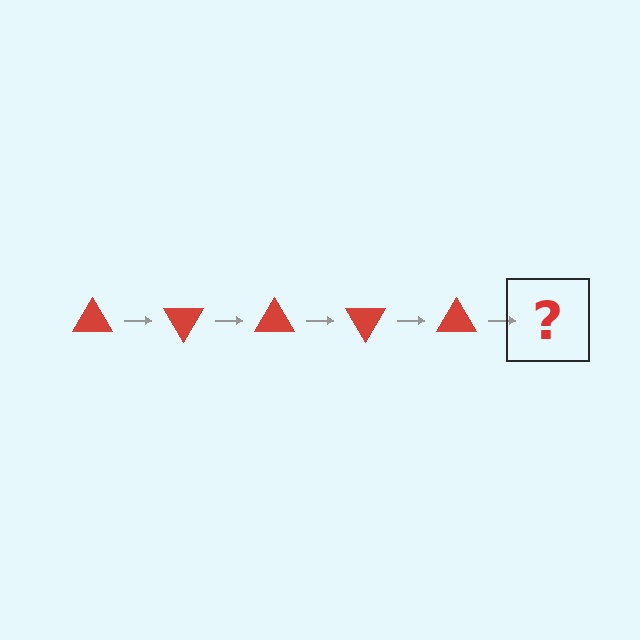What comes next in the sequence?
The next element should be a red triangle rotated 300 degrees.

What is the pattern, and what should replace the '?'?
The pattern is that the triangle rotates 60 degrees each step. The '?' should be a red triangle rotated 300 degrees.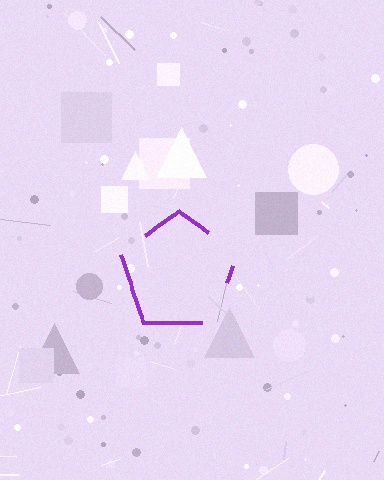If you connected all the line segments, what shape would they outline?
They would outline a pentagon.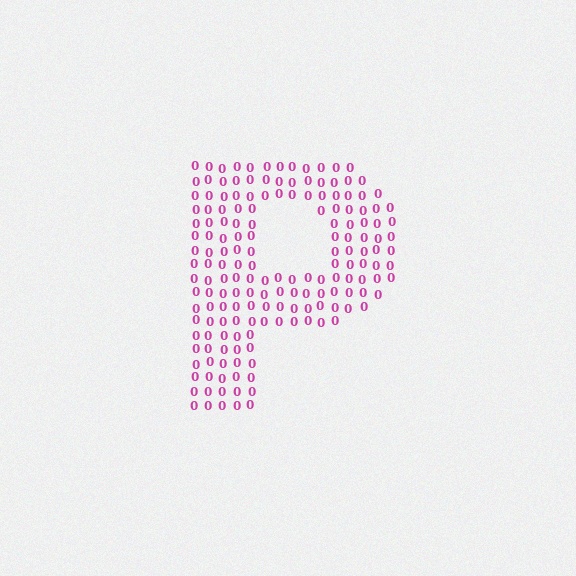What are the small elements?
The small elements are digit 0's.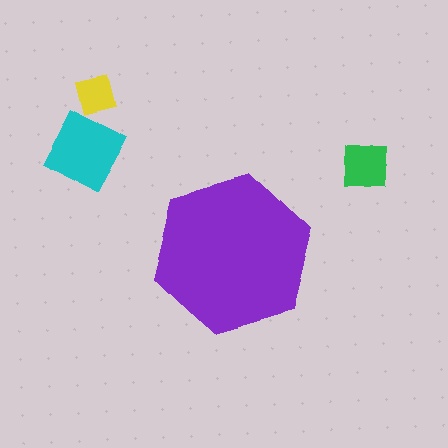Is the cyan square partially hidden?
No, the cyan square is fully visible.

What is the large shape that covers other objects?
A purple hexagon.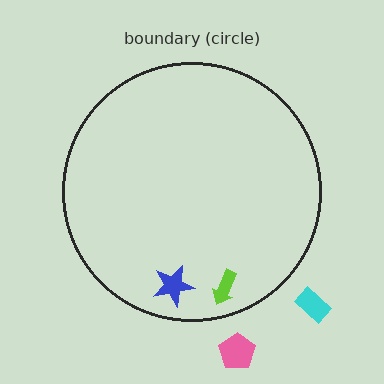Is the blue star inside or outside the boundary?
Inside.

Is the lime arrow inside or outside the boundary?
Inside.